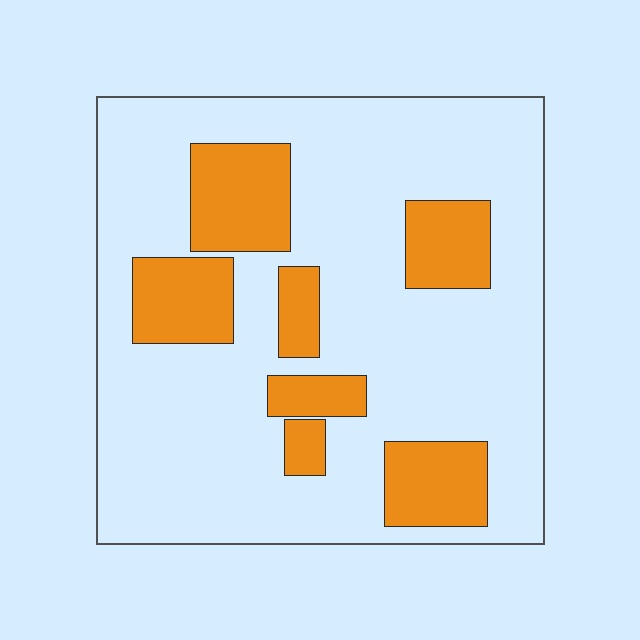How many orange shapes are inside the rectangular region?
7.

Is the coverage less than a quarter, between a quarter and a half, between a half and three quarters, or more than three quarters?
Less than a quarter.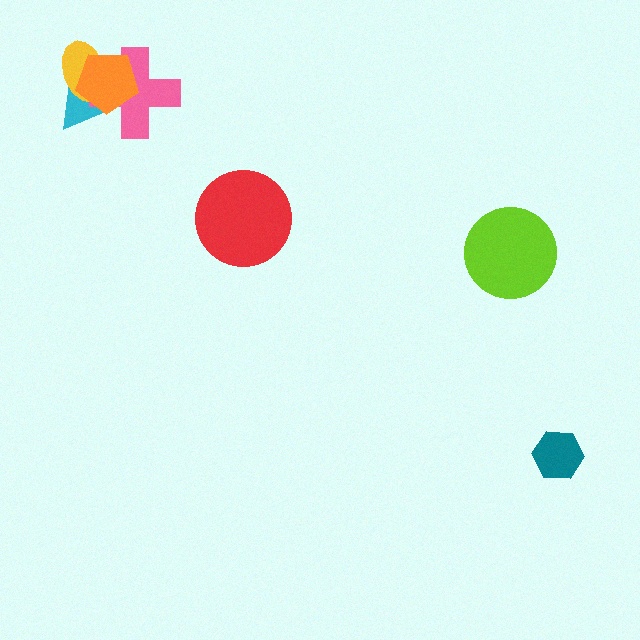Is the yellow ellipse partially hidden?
Yes, it is partially covered by another shape.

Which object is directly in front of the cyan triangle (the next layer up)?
The yellow ellipse is directly in front of the cyan triangle.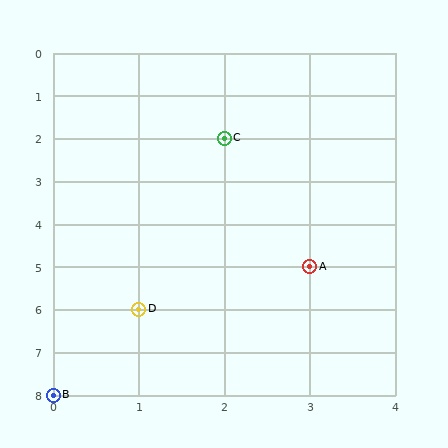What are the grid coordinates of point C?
Point C is at grid coordinates (2, 2).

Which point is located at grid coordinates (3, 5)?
Point A is at (3, 5).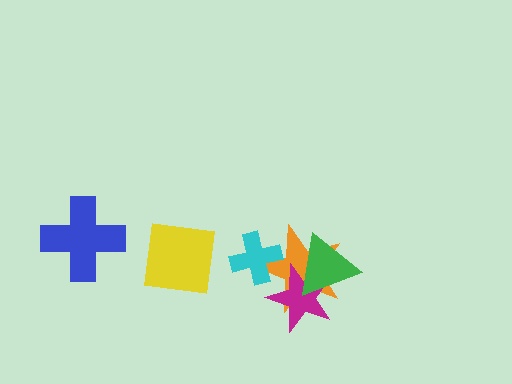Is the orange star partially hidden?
Yes, it is partially covered by another shape.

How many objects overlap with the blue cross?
0 objects overlap with the blue cross.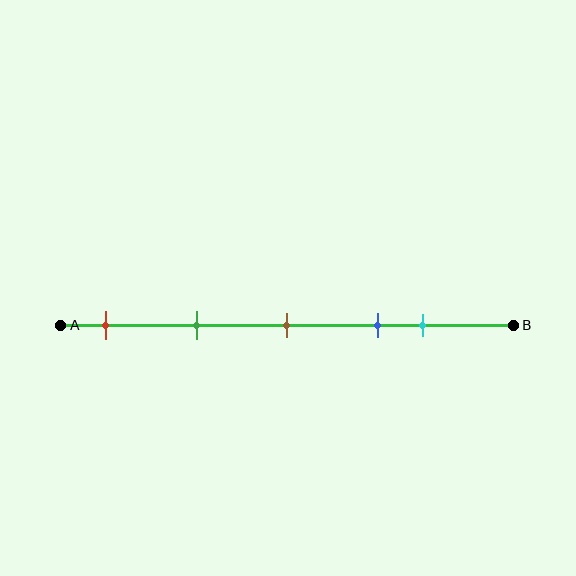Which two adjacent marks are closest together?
The blue and cyan marks are the closest adjacent pair.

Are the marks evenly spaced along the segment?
No, the marks are not evenly spaced.